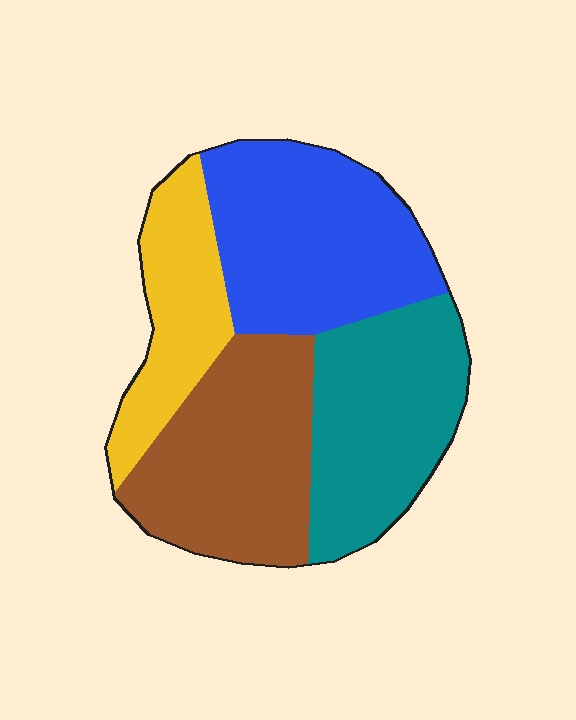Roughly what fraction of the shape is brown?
Brown covers roughly 30% of the shape.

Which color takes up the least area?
Yellow, at roughly 15%.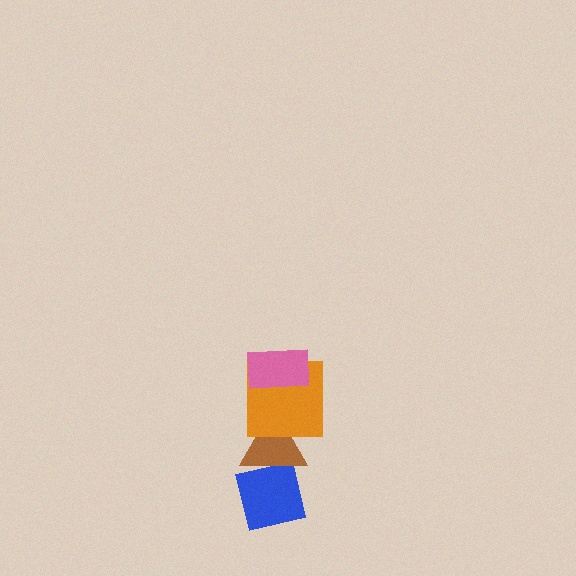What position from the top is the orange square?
The orange square is 2nd from the top.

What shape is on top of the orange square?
The pink rectangle is on top of the orange square.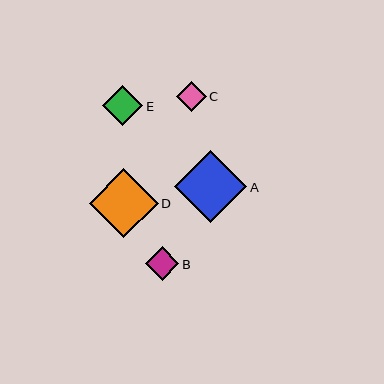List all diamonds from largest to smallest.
From largest to smallest: A, D, E, B, C.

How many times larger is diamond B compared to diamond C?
Diamond B is approximately 1.1 times the size of diamond C.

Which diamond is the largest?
Diamond A is the largest with a size of approximately 72 pixels.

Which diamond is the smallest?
Diamond C is the smallest with a size of approximately 30 pixels.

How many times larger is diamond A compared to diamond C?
Diamond A is approximately 2.4 times the size of diamond C.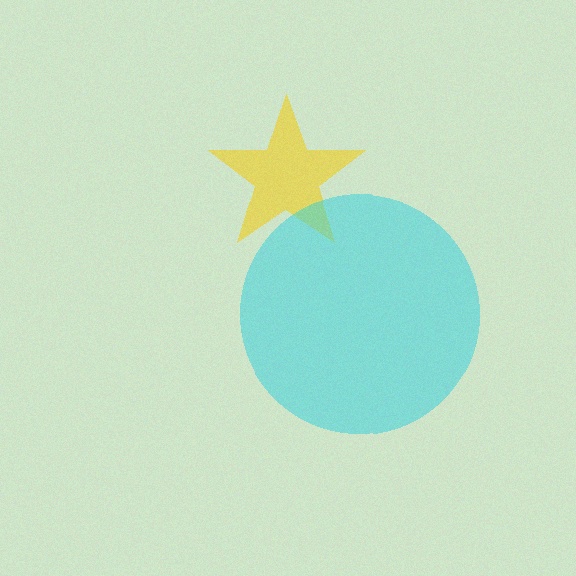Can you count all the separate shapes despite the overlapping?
Yes, there are 2 separate shapes.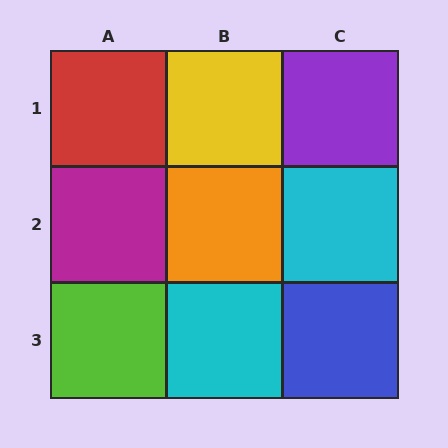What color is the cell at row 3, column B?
Cyan.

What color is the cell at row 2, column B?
Orange.